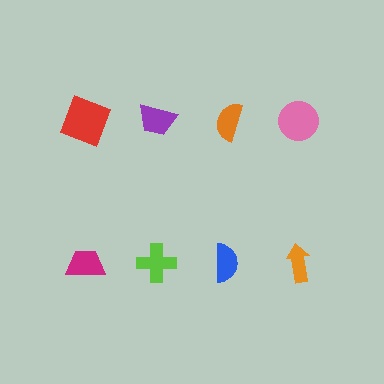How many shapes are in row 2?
4 shapes.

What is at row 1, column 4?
A pink circle.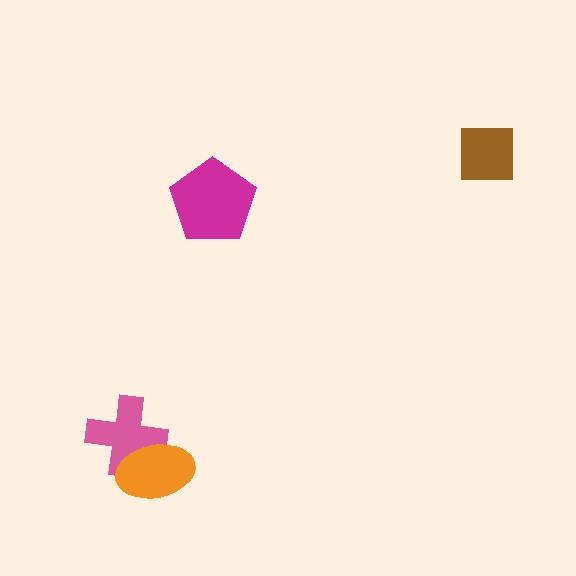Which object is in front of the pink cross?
The orange ellipse is in front of the pink cross.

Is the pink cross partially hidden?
Yes, it is partially covered by another shape.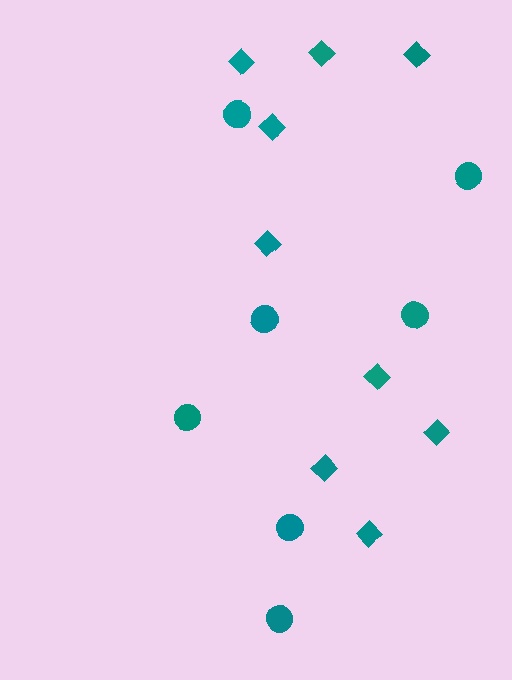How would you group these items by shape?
There are 2 groups: one group of circles (7) and one group of diamonds (9).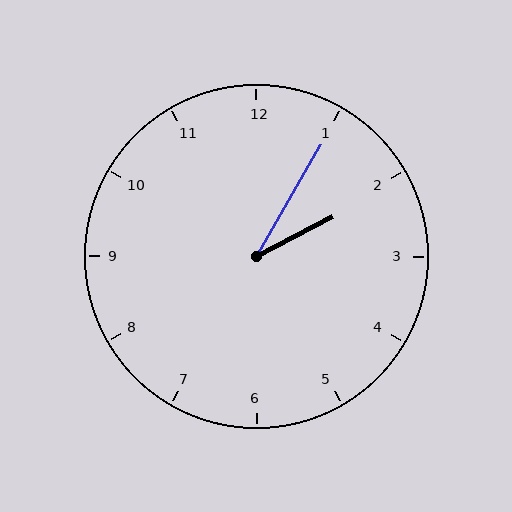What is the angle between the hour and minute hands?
Approximately 32 degrees.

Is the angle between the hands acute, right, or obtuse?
It is acute.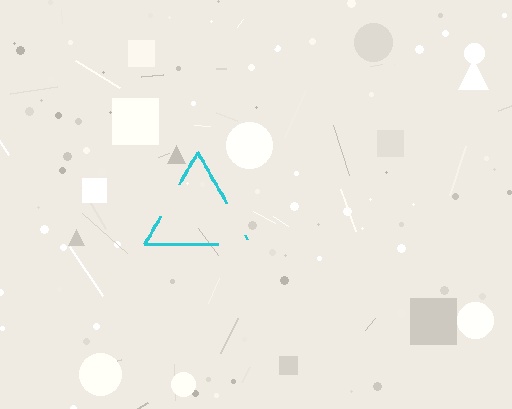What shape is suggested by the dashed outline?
The dashed outline suggests a triangle.